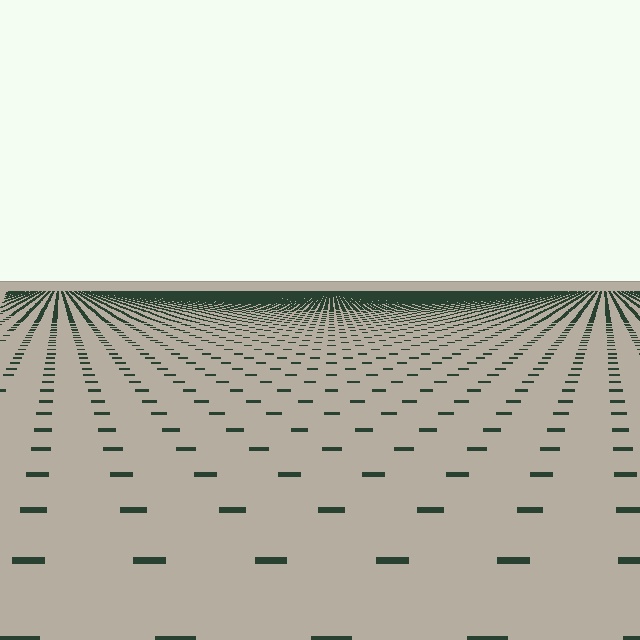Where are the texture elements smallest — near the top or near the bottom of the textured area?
Near the top.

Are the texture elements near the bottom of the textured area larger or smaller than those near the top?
Larger. Near the bottom, elements are closer to the viewer and appear at a bigger on-screen size.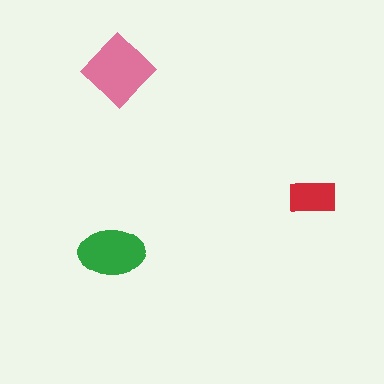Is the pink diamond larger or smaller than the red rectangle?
Larger.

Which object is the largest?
The pink diamond.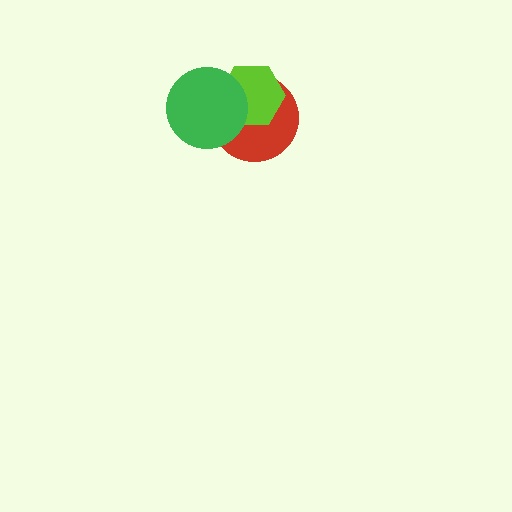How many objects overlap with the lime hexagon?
2 objects overlap with the lime hexagon.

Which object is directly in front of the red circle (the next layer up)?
The lime hexagon is directly in front of the red circle.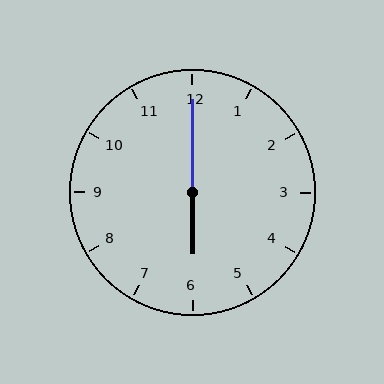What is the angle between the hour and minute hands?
Approximately 180 degrees.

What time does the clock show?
6:00.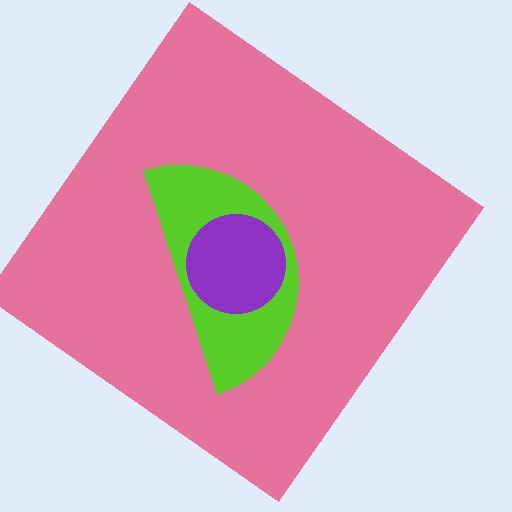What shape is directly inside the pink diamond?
The lime semicircle.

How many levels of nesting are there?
3.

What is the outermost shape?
The pink diamond.